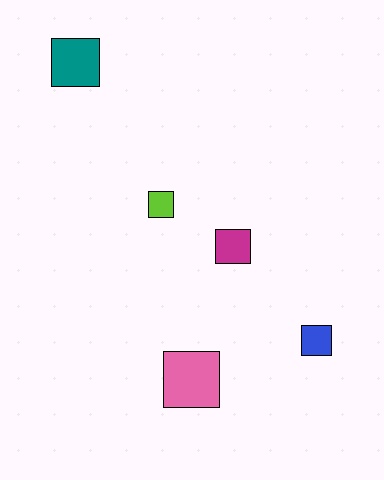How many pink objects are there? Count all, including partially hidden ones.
There is 1 pink object.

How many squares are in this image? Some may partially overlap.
There are 5 squares.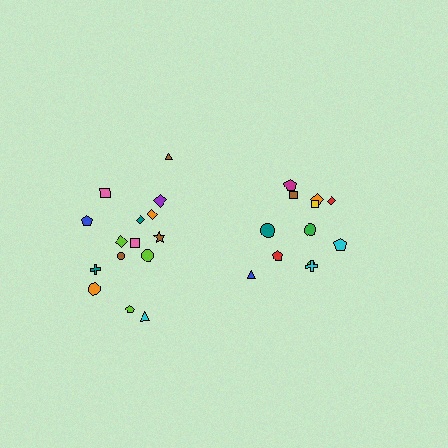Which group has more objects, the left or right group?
The left group.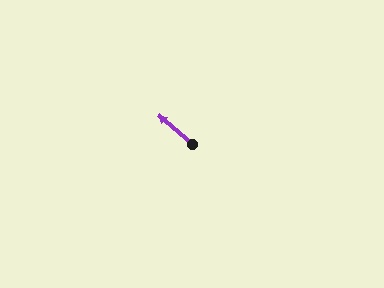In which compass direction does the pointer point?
Northwest.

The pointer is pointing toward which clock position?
Roughly 10 o'clock.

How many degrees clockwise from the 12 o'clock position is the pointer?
Approximately 311 degrees.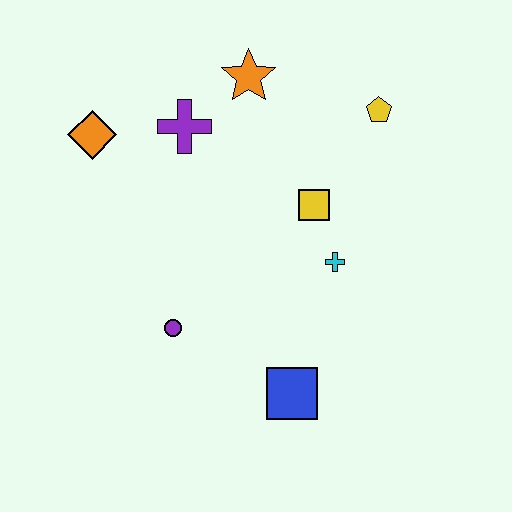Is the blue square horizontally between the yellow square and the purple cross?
Yes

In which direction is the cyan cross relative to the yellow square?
The cyan cross is below the yellow square.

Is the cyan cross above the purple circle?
Yes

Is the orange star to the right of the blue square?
No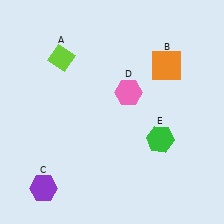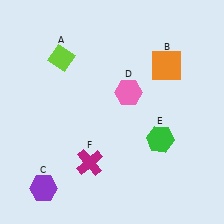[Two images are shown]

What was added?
A magenta cross (F) was added in Image 2.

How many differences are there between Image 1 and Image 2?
There is 1 difference between the two images.